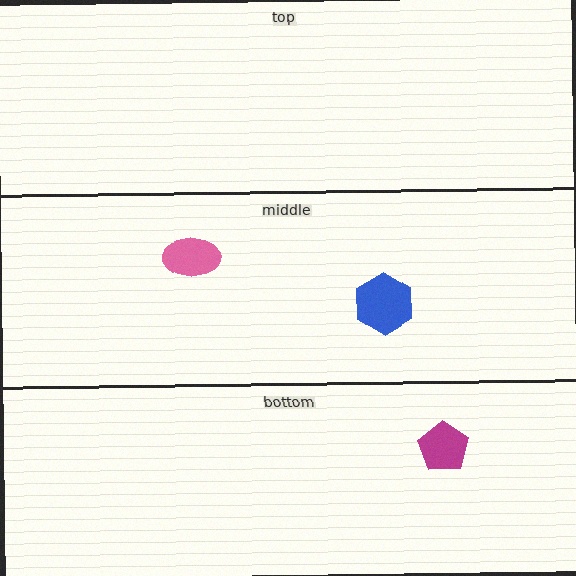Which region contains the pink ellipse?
The middle region.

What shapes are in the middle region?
The blue hexagon, the pink ellipse.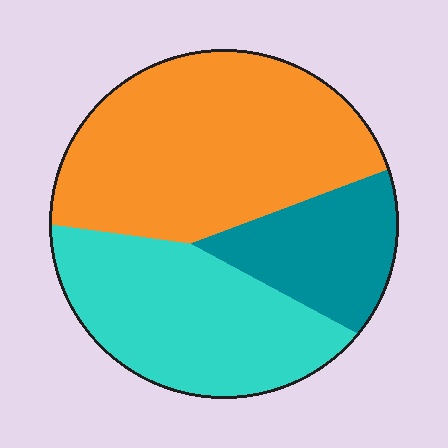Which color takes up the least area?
Teal, at roughly 20%.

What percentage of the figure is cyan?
Cyan takes up between a quarter and a half of the figure.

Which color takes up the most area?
Orange, at roughly 45%.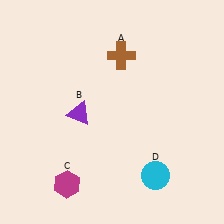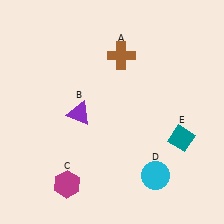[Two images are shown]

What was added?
A teal diamond (E) was added in Image 2.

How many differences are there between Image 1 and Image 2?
There is 1 difference between the two images.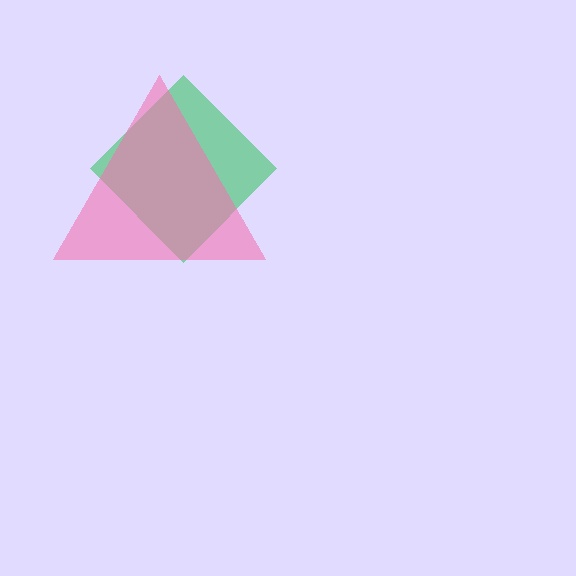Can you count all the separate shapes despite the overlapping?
Yes, there are 2 separate shapes.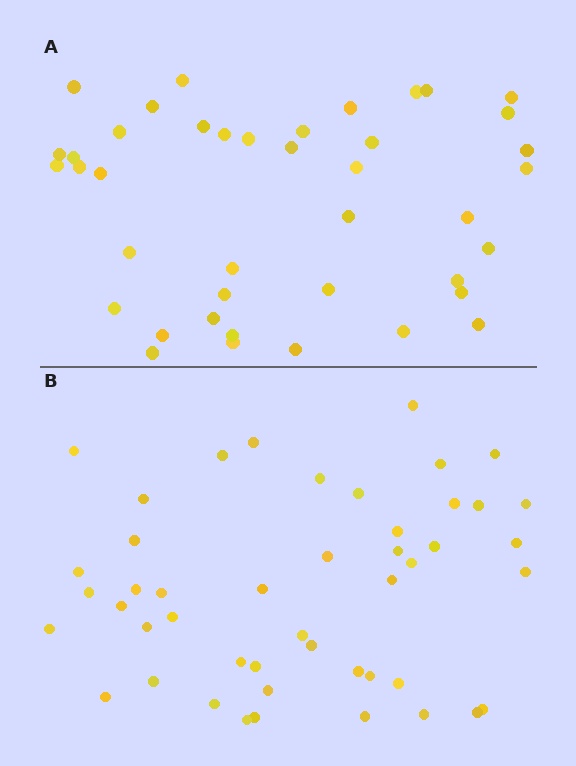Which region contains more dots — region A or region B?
Region B (the bottom region) has more dots.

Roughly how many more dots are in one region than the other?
Region B has about 6 more dots than region A.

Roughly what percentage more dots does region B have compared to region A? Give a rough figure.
About 15% more.